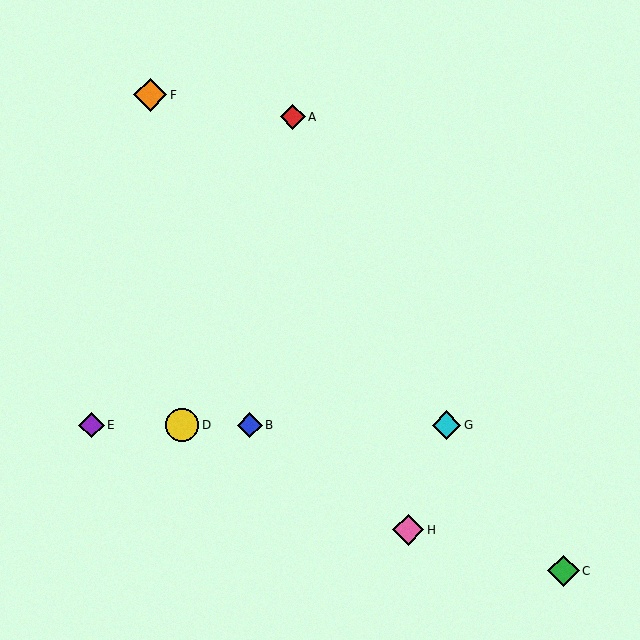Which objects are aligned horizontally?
Objects B, D, E, G are aligned horizontally.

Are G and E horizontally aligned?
Yes, both are at y≈425.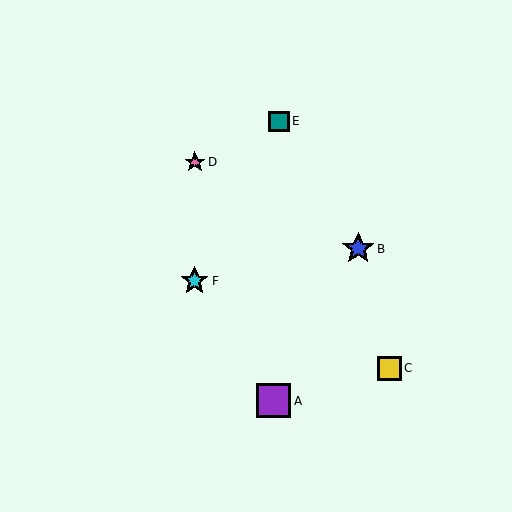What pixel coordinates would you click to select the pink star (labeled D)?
Click at (195, 162) to select the pink star D.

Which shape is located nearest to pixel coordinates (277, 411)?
The purple square (labeled A) at (274, 401) is nearest to that location.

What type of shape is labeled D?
Shape D is a pink star.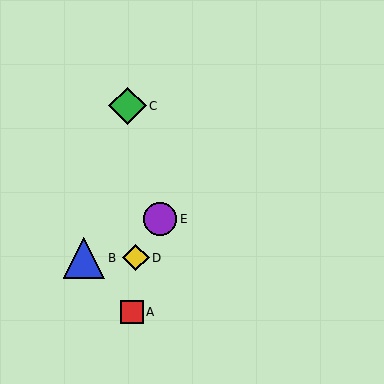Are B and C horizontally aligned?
No, B is at y≈258 and C is at y≈106.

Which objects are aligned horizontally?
Objects B, D are aligned horizontally.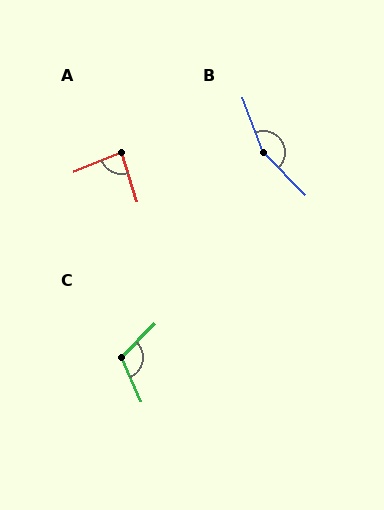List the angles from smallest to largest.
A (86°), C (111°), B (156°).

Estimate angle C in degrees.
Approximately 111 degrees.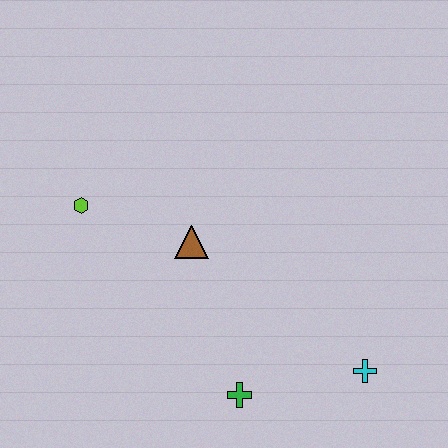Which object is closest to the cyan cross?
The green cross is closest to the cyan cross.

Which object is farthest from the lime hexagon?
The cyan cross is farthest from the lime hexagon.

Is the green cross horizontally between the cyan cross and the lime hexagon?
Yes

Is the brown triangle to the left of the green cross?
Yes